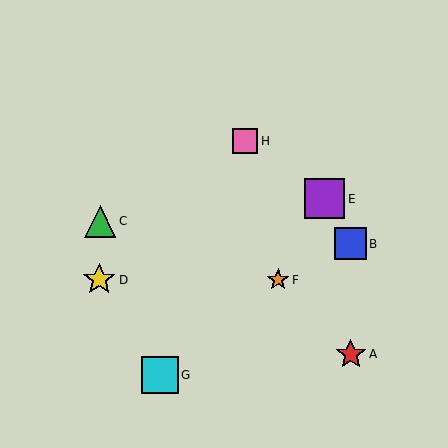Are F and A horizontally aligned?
No, F is at y≈280 and A is at y≈354.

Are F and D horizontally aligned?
Yes, both are at y≈280.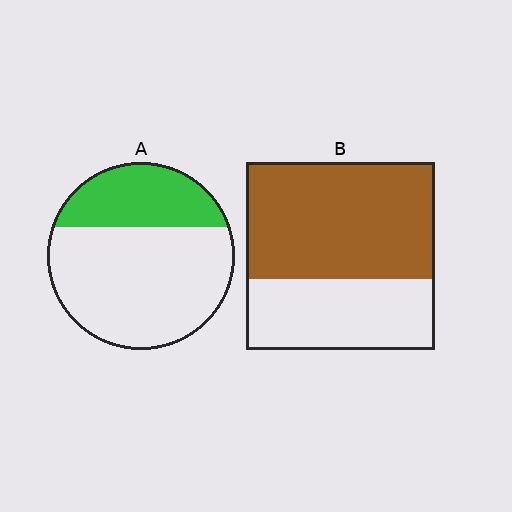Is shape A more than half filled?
No.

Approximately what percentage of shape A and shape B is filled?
A is approximately 30% and B is approximately 60%.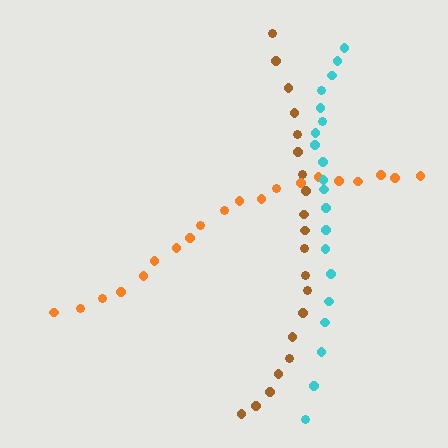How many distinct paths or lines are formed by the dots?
There are 3 distinct paths.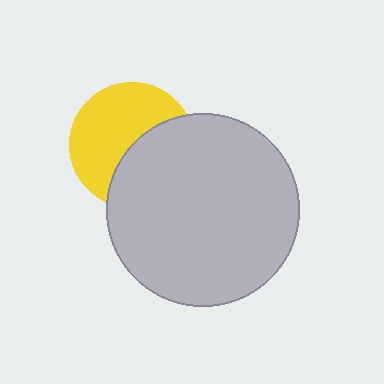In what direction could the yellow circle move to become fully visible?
The yellow circle could move toward the upper-left. That would shift it out from behind the light gray circle entirely.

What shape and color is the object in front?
The object in front is a light gray circle.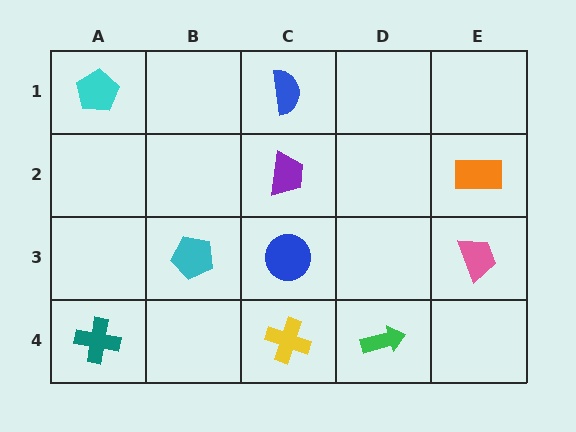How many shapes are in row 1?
2 shapes.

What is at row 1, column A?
A cyan pentagon.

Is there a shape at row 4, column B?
No, that cell is empty.